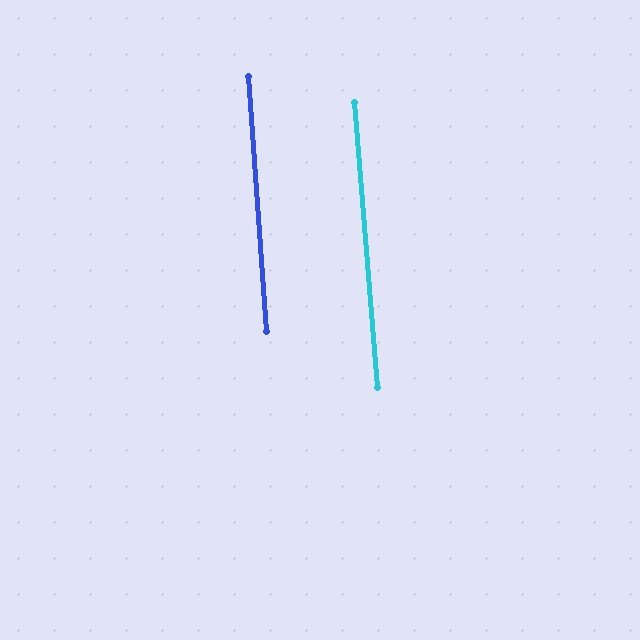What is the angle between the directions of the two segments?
Approximately 1 degree.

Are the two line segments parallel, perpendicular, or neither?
Parallel — their directions differ by only 0.8°.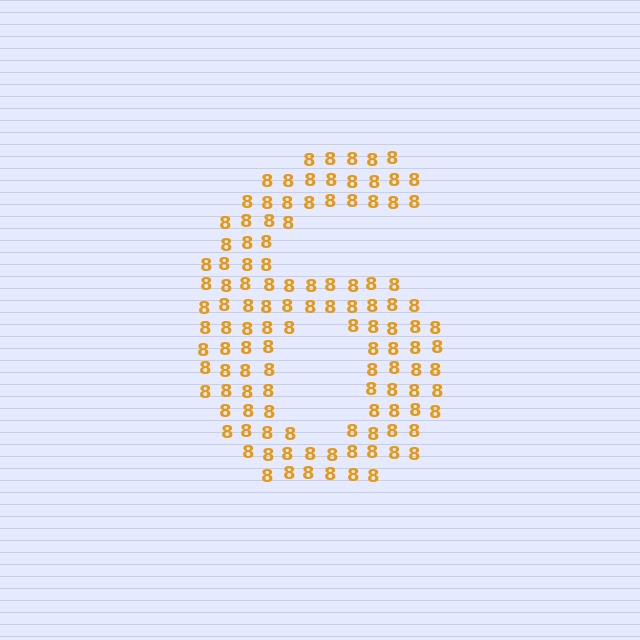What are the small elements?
The small elements are digit 8's.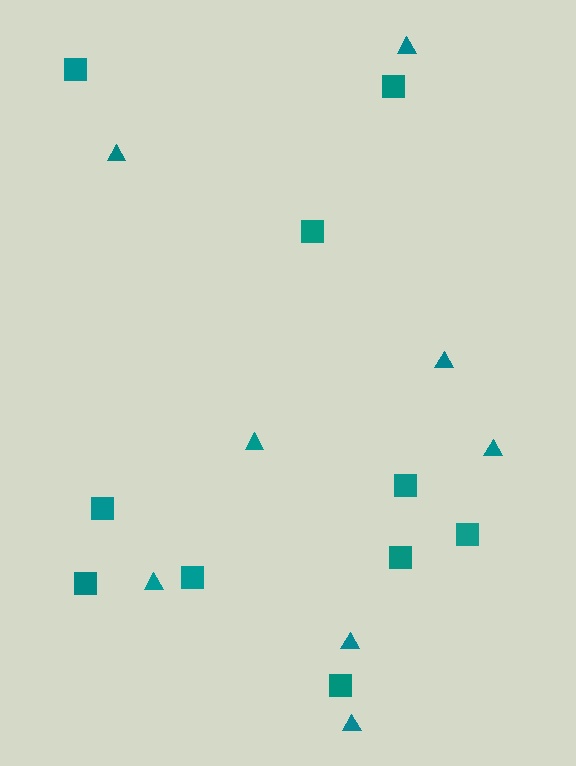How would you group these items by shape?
There are 2 groups: one group of squares (10) and one group of triangles (8).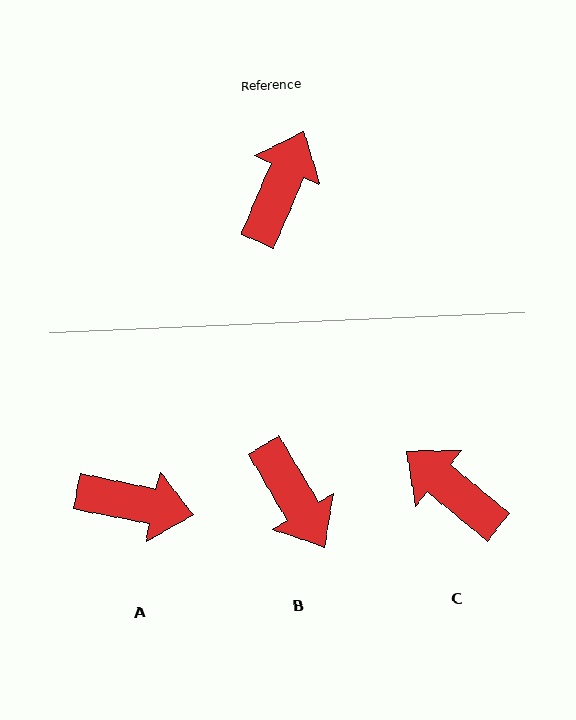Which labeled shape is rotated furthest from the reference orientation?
B, about 126 degrees away.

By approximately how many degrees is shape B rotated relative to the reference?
Approximately 126 degrees clockwise.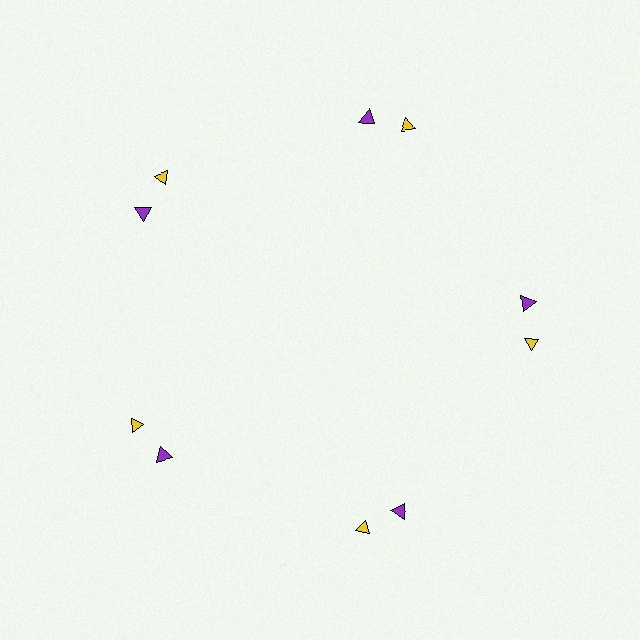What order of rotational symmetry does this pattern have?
This pattern has 5-fold rotational symmetry.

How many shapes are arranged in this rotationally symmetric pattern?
There are 10 shapes, arranged in 5 groups of 2.